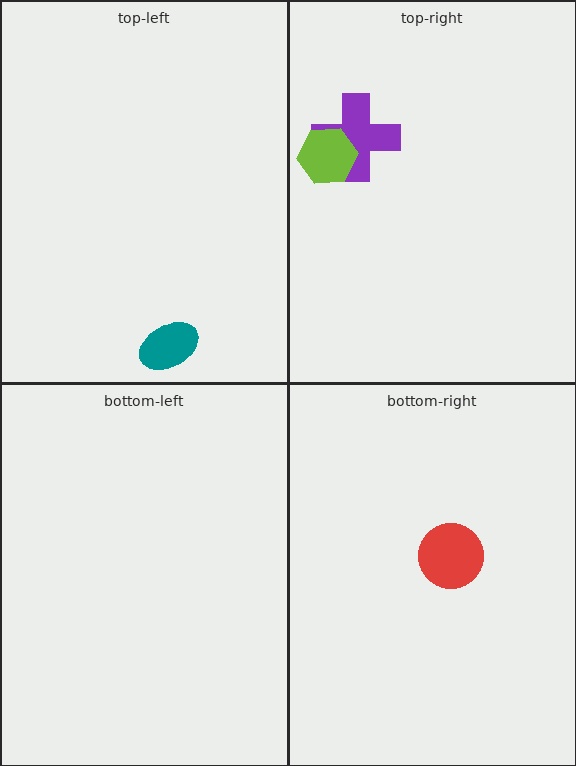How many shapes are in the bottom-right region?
1.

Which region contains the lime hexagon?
The top-right region.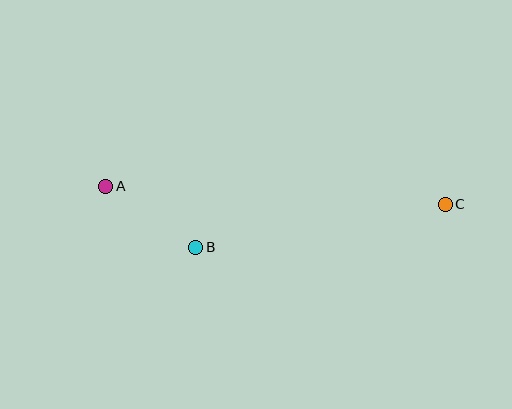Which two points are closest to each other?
Points A and B are closest to each other.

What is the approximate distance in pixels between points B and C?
The distance between B and C is approximately 253 pixels.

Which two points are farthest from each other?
Points A and C are farthest from each other.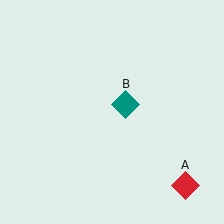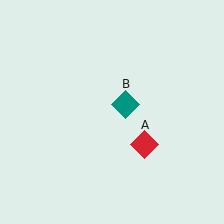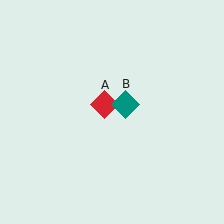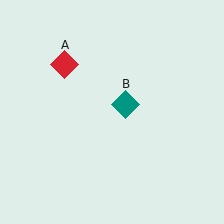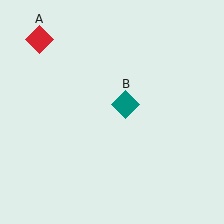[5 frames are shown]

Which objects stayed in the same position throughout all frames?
Teal diamond (object B) remained stationary.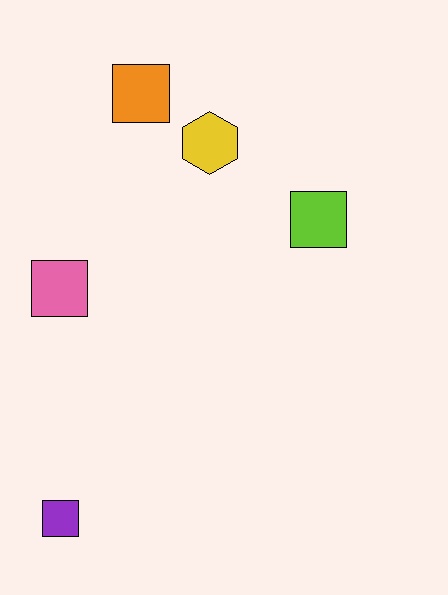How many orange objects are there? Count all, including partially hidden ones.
There is 1 orange object.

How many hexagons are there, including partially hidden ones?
There is 1 hexagon.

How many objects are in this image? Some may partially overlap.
There are 5 objects.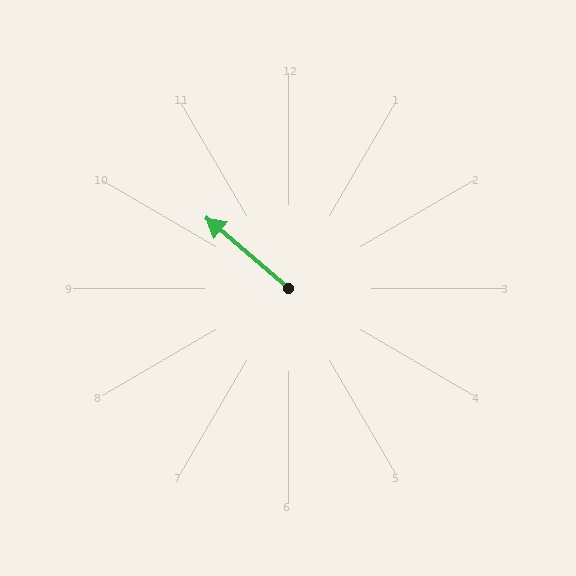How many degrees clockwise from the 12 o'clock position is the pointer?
Approximately 311 degrees.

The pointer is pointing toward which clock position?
Roughly 10 o'clock.